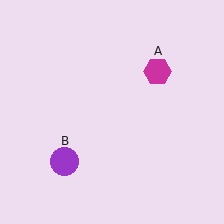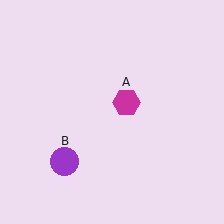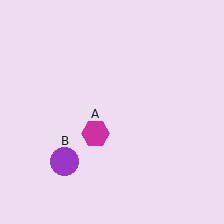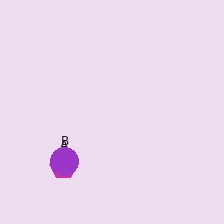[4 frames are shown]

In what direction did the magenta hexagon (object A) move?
The magenta hexagon (object A) moved down and to the left.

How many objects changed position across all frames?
1 object changed position: magenta hexagon (object A).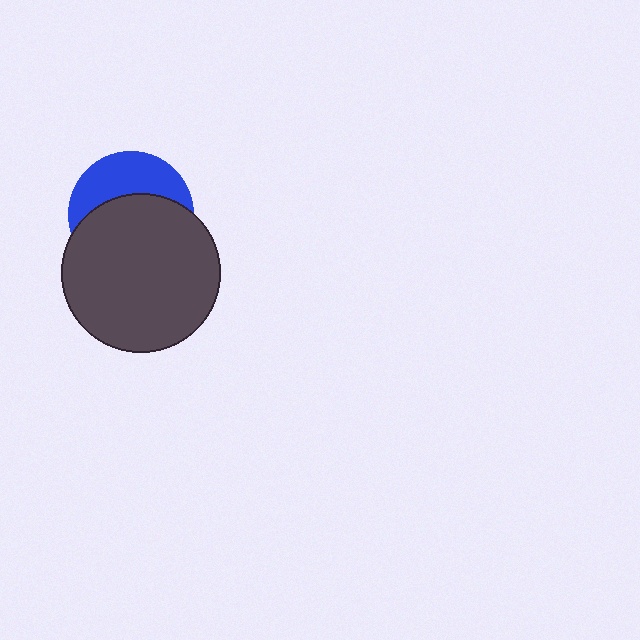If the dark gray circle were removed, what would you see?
You would see the complete blue circle.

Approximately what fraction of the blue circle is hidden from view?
Roughly 61% of the blue circle is hidden behind the dark gray circle.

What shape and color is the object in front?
The object in front is a dark gray circle.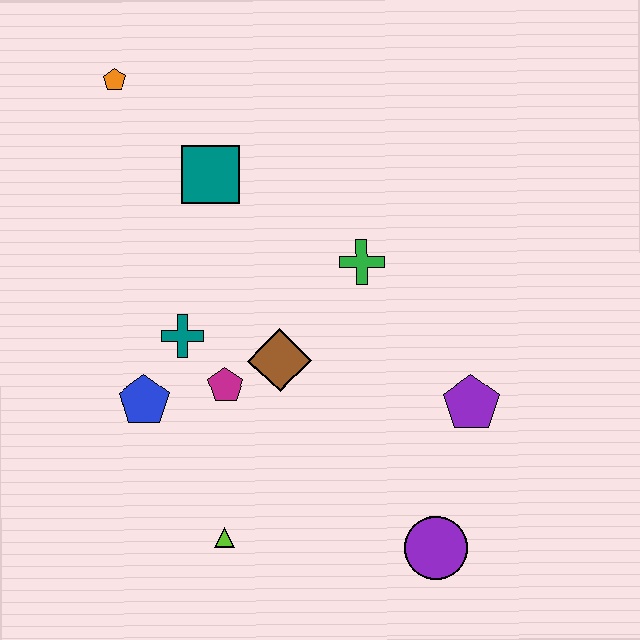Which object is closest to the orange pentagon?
The teal square is closest to the orange pentagon.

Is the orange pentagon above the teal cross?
Yes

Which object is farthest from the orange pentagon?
The purple circle is farthest from the orange pentagon.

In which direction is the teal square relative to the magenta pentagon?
The teal square is above the magenta pentagon.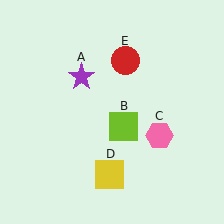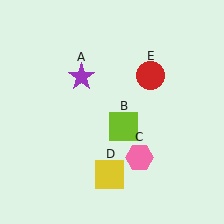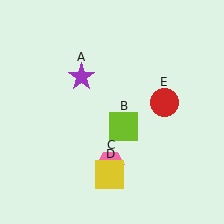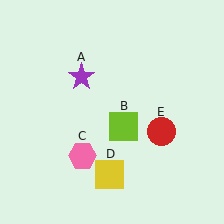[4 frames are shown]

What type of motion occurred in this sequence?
The pink hexagon (object C), red circle (object E) rotated clockwise around the center of the scene.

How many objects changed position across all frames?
2 objects changed position: pink hexagon (object C), red circle (object E).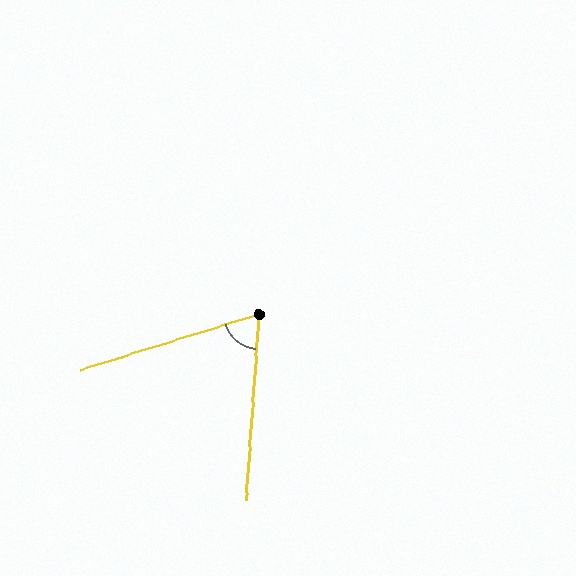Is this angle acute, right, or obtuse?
It is acute.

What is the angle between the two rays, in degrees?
Approximately 69 degrees.